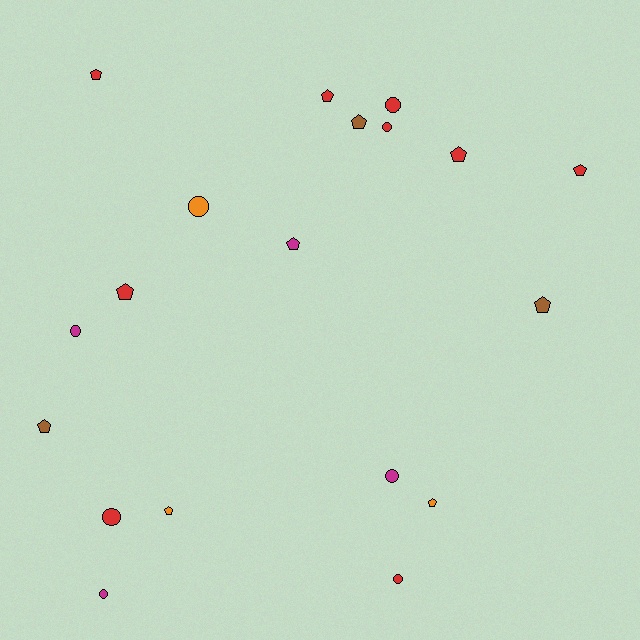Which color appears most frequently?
Red, with 9 objects.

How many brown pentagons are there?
There are 3 brown pentagons.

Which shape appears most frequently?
Pentagon, with 11 objects.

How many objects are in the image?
There are 19 objects.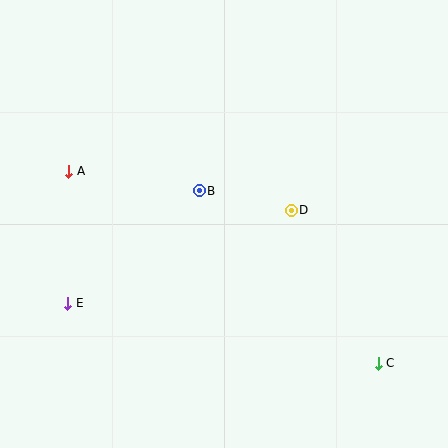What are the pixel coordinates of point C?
Point C is at (378, 363).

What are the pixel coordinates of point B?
Point B is at (199, 191).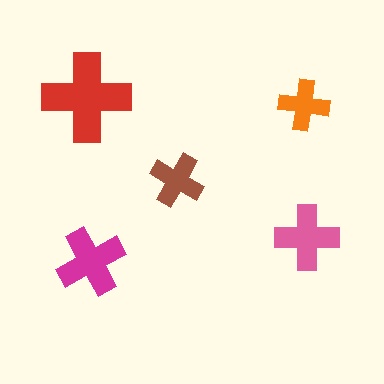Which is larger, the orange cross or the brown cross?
The brown one.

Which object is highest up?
The red cross is topmost.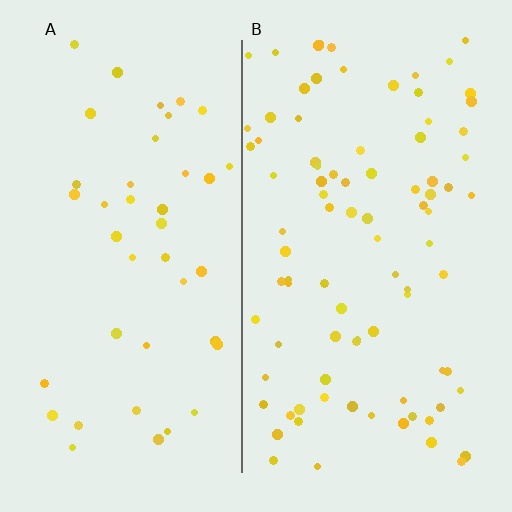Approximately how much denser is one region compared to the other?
Approximately 2.1× — region B over region A.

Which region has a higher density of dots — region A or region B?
B (the right).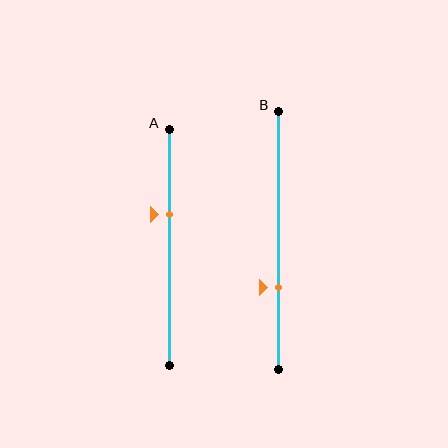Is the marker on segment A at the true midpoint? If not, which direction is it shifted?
No, the marker on segment A is shifted upward by about 14% of the segment length.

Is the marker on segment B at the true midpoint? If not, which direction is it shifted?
No, the marker on segment B is shifted downward by about 18% of the segment length.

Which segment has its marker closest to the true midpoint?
Segment A has its marker closest to the true midpoint.